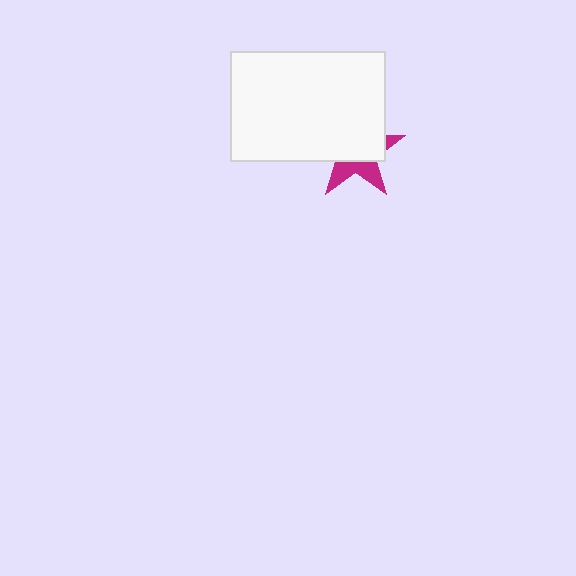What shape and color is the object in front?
The object in front is a white rectangle.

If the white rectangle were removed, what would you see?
You would see the complete magenta star.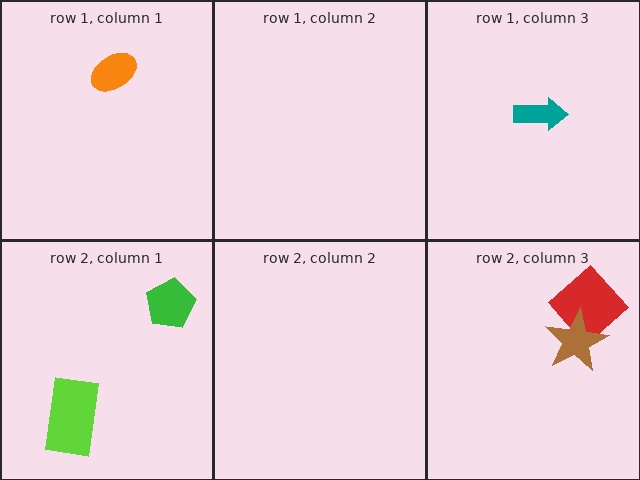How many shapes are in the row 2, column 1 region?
2.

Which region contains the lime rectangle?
The row 2, column 1 region.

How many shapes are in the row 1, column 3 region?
1.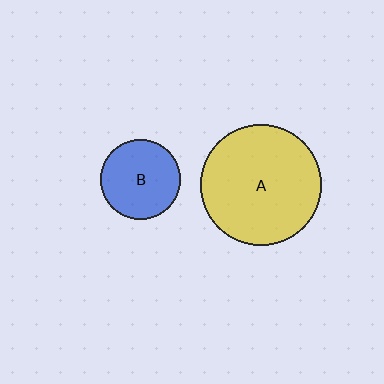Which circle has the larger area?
Circle A (yellow).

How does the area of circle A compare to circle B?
Approximately 2.3 times.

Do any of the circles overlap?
No, none of the circles overlap.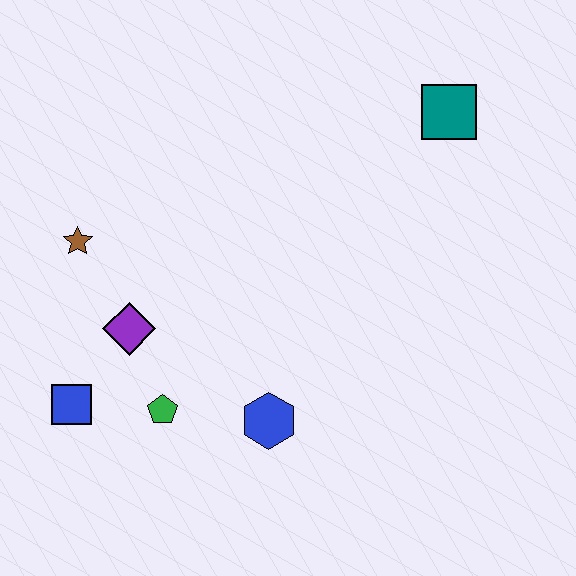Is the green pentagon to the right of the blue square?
Yes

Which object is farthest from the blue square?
The teal square is farthest from the blue square.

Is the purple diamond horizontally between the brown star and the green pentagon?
Yes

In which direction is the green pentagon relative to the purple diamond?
The green pentagon is below the purple diamond.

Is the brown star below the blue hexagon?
No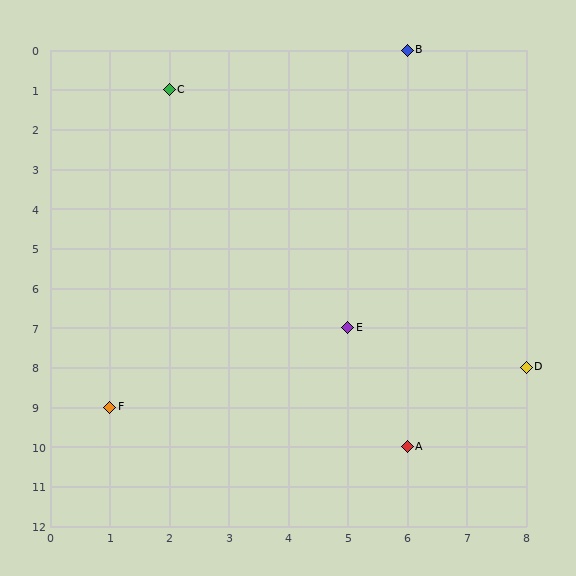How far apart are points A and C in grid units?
Points A and C are 4 columns and 9 rows apart (about 9.8 grid units diagonally).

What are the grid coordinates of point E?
Point E is at grid coordinates (5, 7).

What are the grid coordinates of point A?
Point A is at grid coordinates (6, 10).